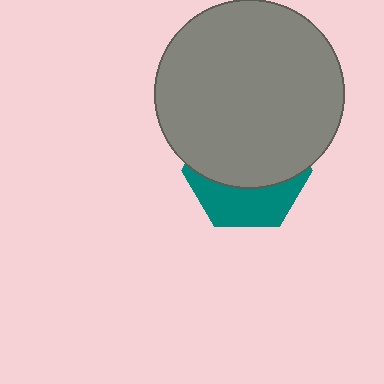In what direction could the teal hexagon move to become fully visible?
The teal hexagon could move down. That would shift it out from behind the gray circle entirely.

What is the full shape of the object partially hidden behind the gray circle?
The partially hidden object is a teal hexagon.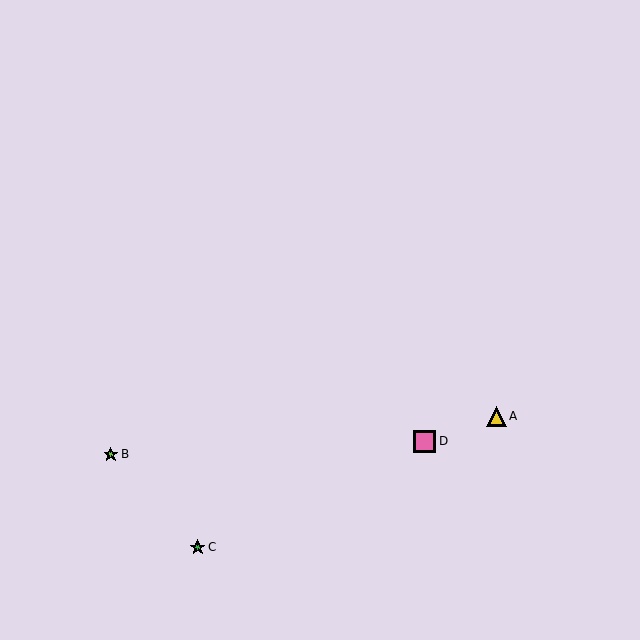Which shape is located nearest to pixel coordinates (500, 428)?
The yellow triangle (labeled A) at (496, 416) is nearest to that location.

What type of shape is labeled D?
Shape D is a pink square.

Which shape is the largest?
The pink square (labeled D) is the largest.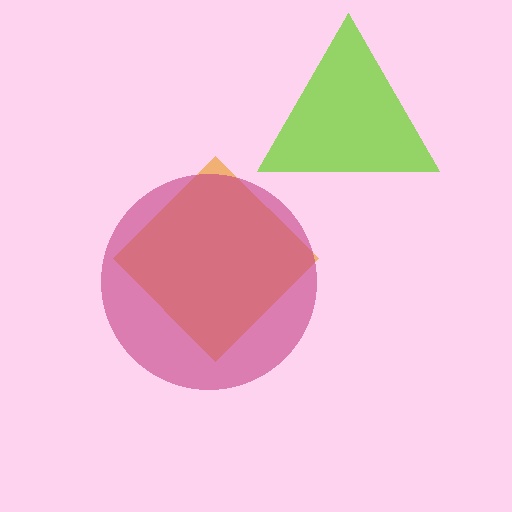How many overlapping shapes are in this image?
There are 3 overlapping shapes in the image.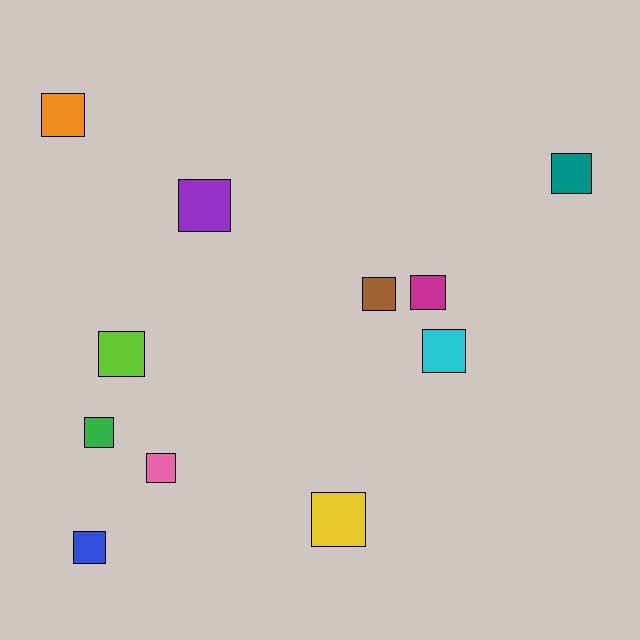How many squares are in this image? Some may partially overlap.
There are 11 squares.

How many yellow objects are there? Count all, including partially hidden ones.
There is 1 yellow object.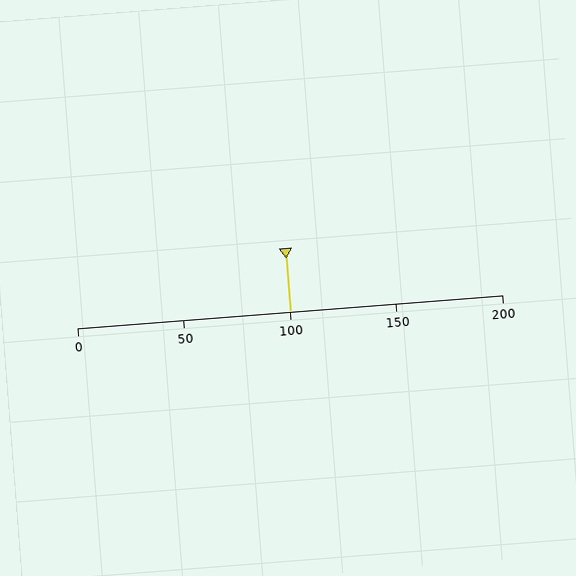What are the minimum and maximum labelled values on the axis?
The axis runs from 0 to 200.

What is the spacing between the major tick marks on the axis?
The major ticks are spaced 50 apart.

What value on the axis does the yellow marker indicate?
The marker indicates approximately 100.